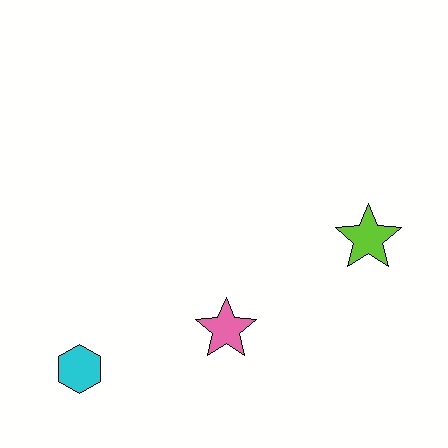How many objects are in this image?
There are 3 objects.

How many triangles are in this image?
There are no triangles.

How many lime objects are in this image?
There is 1 lime object.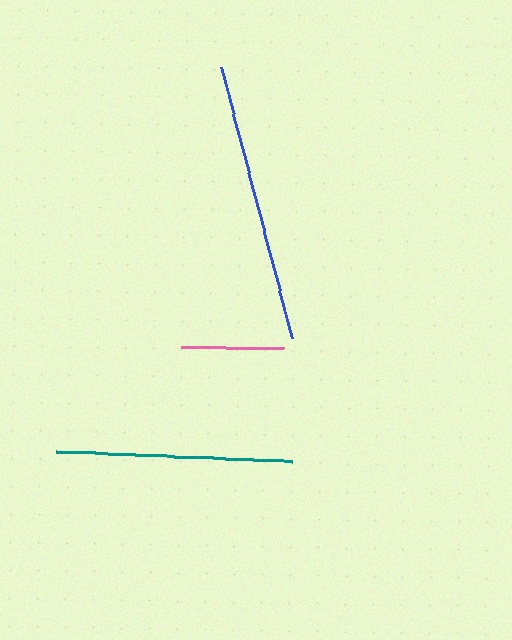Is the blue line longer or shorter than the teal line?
The blue line is longer than the teal line.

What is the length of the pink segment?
The pink segment is approximately 103 pixels long.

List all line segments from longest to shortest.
From longest to shortest: blue, teal, pink.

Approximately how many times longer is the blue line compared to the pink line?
The blue line is approximately 2.7 times the length of the pink line.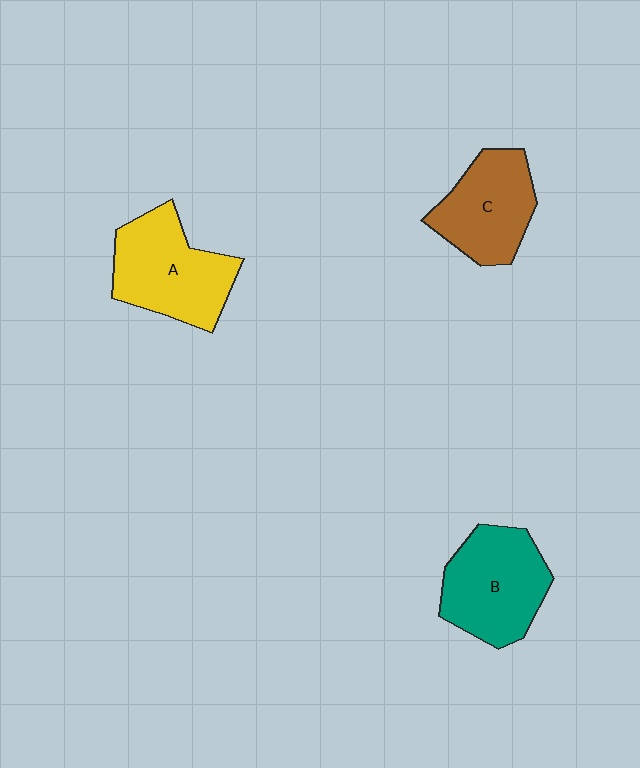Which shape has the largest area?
Shape A (yellow).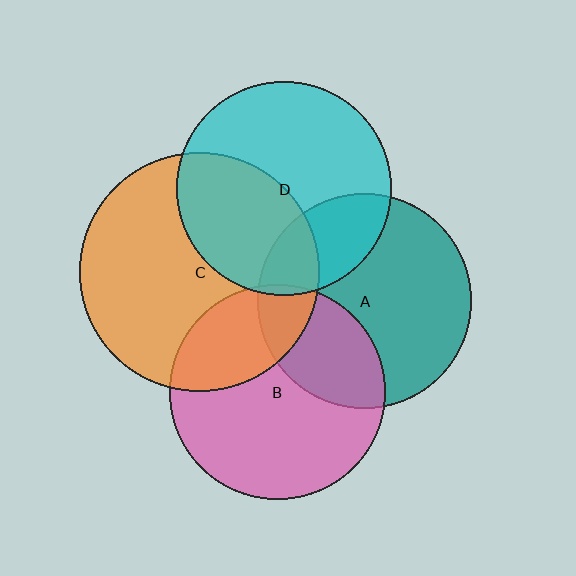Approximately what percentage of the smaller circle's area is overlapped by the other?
Approximately 5%.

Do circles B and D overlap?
Yes.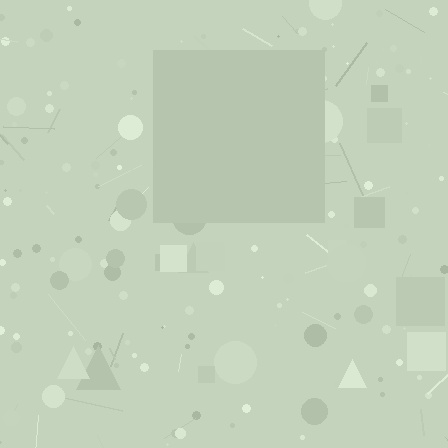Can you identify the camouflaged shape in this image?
The camouflaged shape is a square.